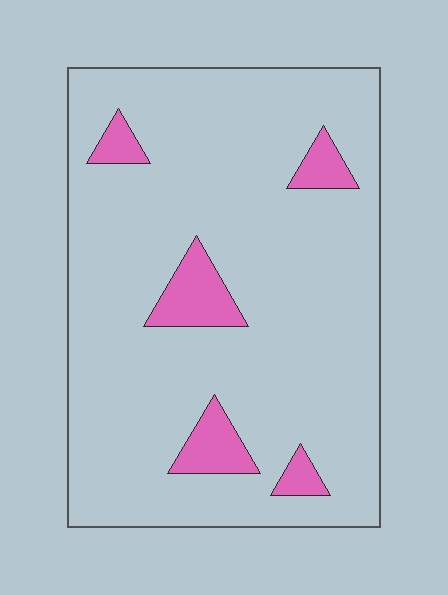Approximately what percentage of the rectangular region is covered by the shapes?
Approximately 10%.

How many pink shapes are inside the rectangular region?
5.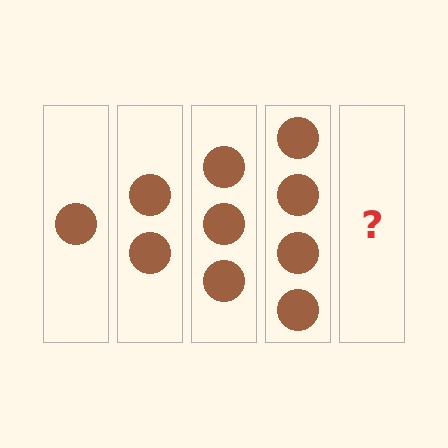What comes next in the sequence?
The next element should be 5 circles.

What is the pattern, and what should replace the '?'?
The pattern is that each step adds one more circle. The '?' should be 5 circles.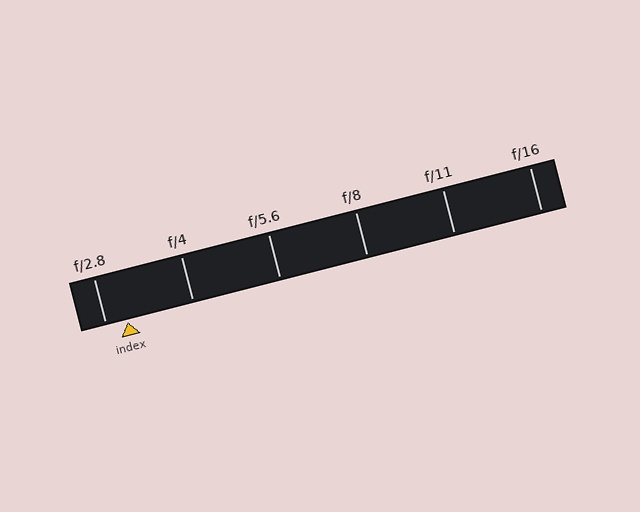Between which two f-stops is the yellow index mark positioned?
The index mark is between f/2.8 and f/4.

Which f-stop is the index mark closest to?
The index mark is closest to f/2.8.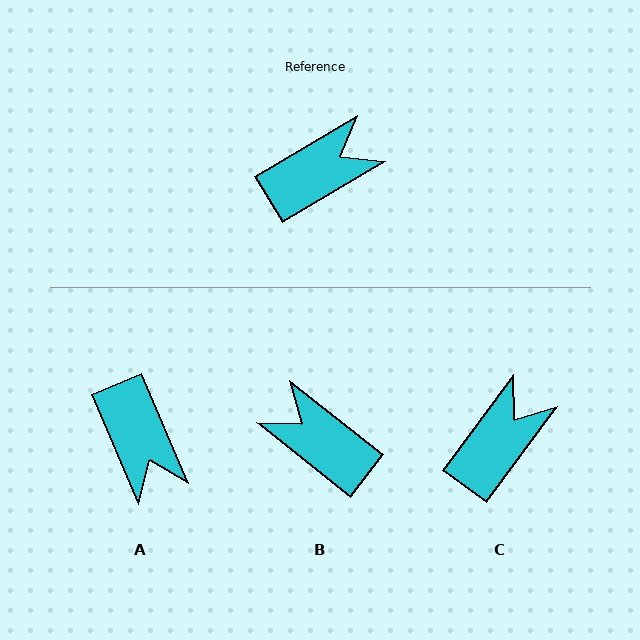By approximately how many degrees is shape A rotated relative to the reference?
Approximately 97 degrees clockwise.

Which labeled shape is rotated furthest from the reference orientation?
B, about 111 degrees away.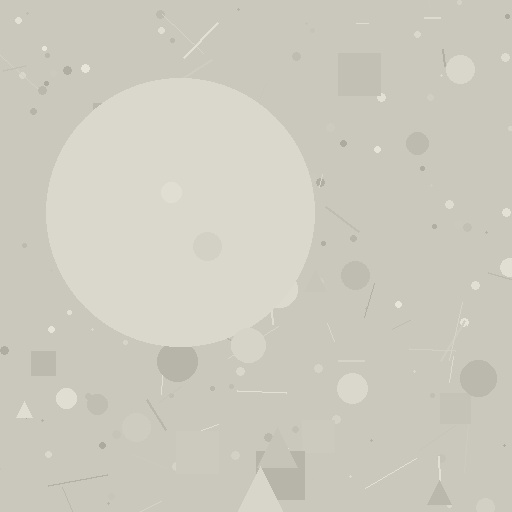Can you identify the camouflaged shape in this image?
The camouflaged shape is a circle.